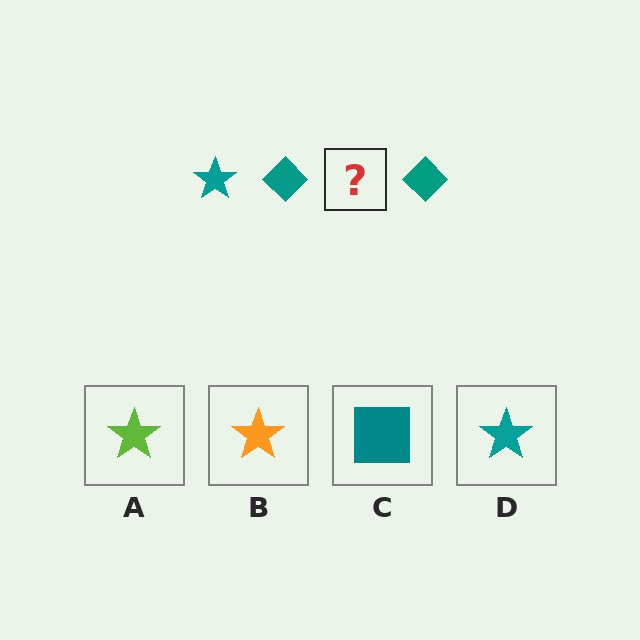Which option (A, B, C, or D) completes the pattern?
D.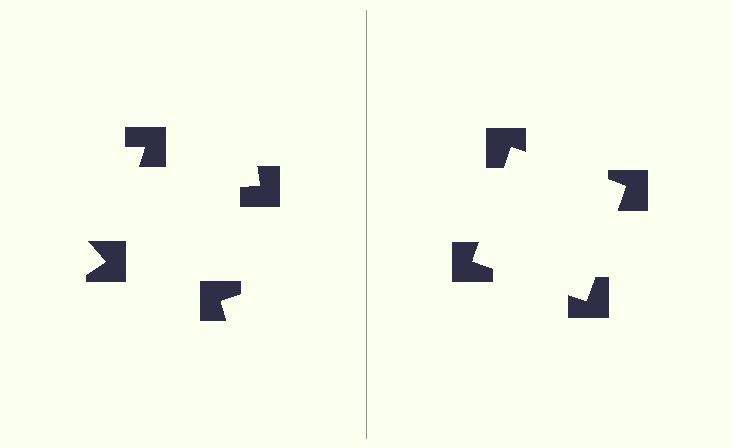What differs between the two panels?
The notched squares are positioned identically on both sides; only the wedge orientations differ. On the right they align to a square; on the left they are misaligned.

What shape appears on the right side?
An illusory square.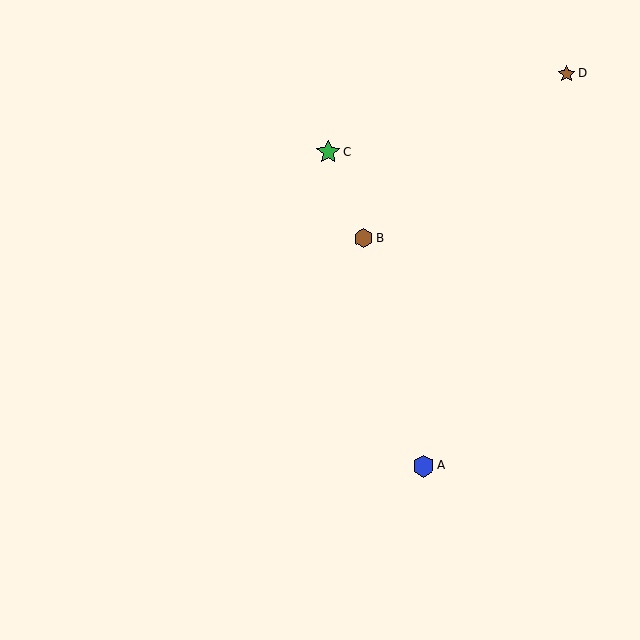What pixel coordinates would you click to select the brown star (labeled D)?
Click at (566, 74) to select the brown star D.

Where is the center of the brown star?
The center of the brown star is at (566, 74).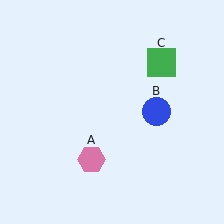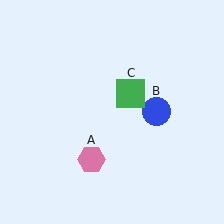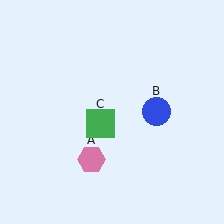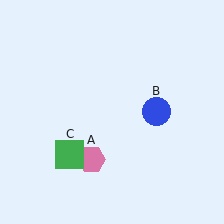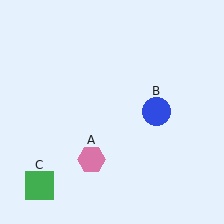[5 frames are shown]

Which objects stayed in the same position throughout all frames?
Pink hexagon (object A) and blue circle (object B) remained stationary.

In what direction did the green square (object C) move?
The green square (object C) moved down and to the left.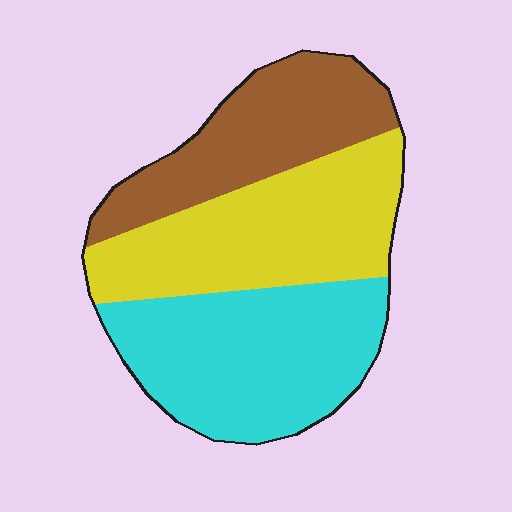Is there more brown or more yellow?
Yellow.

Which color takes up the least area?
Brown, at roughly 25%.